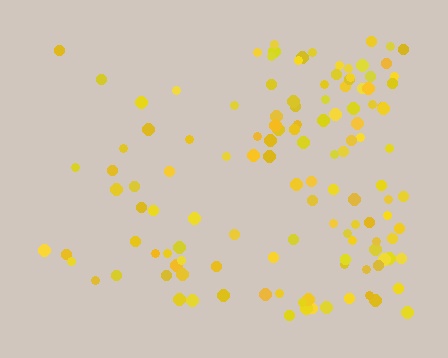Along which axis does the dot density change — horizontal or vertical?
Horizontal.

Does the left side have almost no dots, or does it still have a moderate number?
Still a moderate number, just noticeably fewer than the right.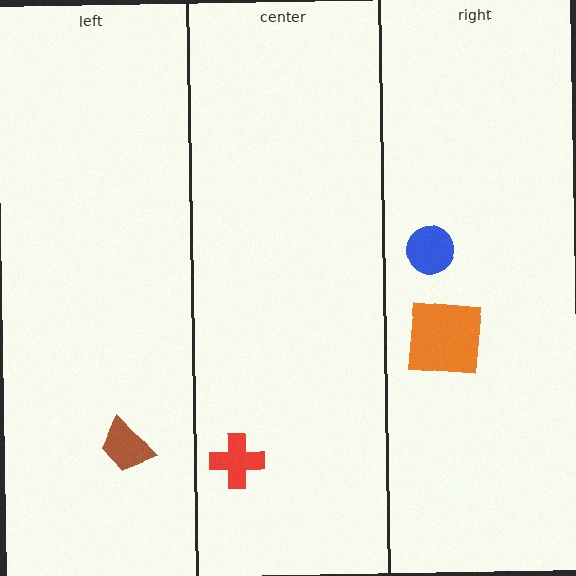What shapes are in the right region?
The blue circle, the orange square.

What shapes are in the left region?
The brown trapezoid.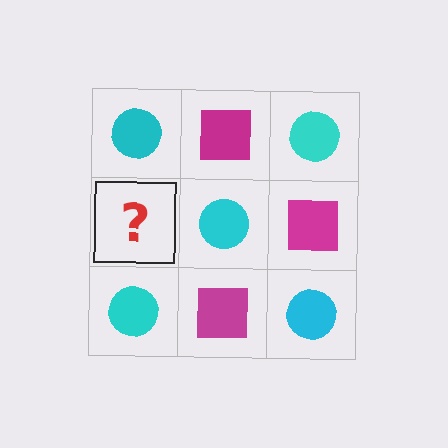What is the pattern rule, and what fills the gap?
The rule is that it alternates cyan circle and magenta square in a checkerboard pattern. The gap should be filled with a magenta square.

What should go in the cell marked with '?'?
The missing cell should contain a magenta square.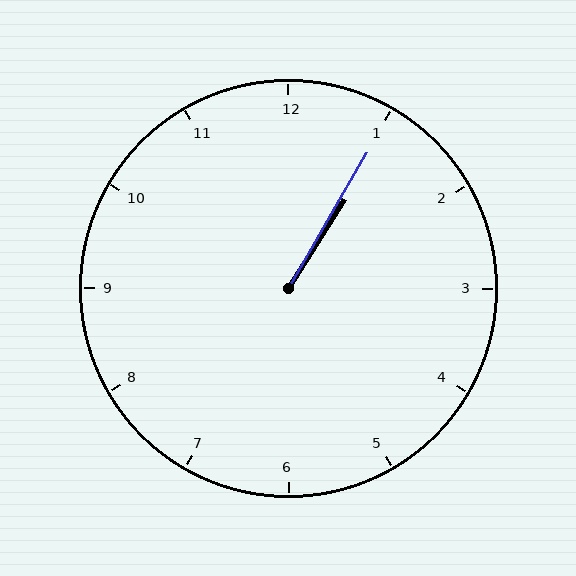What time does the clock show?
1:05.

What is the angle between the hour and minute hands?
Approximately 2 degrees.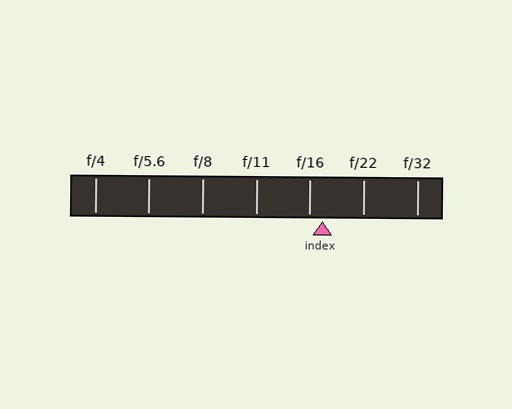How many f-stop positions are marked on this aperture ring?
There are 7 f-stop positions marked.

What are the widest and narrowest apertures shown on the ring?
The widest aperture shown is f/4 and the narrowest is f/32.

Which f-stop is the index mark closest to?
The index mark is closest to f/16.